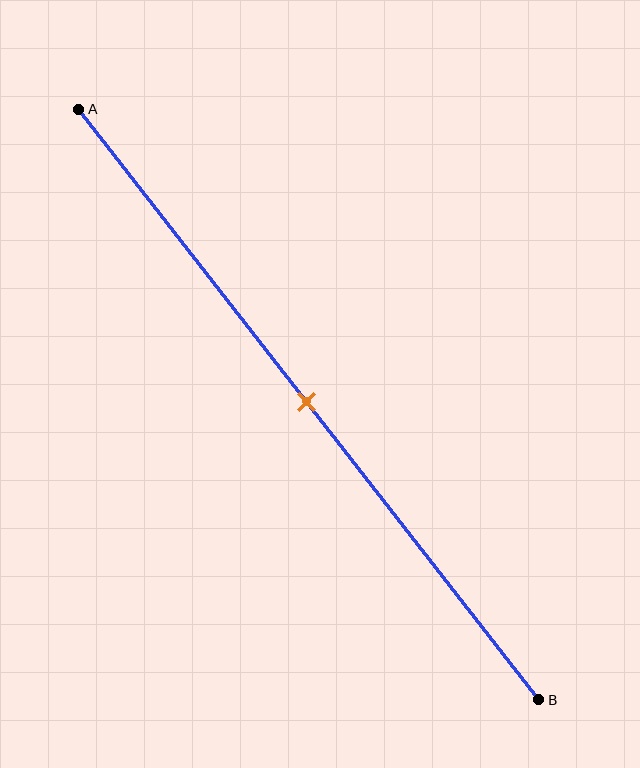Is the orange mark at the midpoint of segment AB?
Yes, the mark is approximately at the midpoint.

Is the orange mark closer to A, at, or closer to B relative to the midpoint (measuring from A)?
The orange mark is approximately at the midpoint of segment AB.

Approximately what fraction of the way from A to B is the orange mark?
The orange mark is approximately 50% of the way from A to B.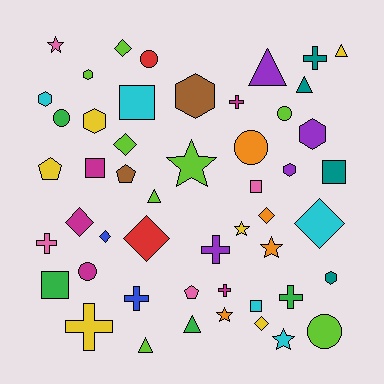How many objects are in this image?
There are 50 objects.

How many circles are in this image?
There are 6 circles.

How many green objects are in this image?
There are 4 green objects.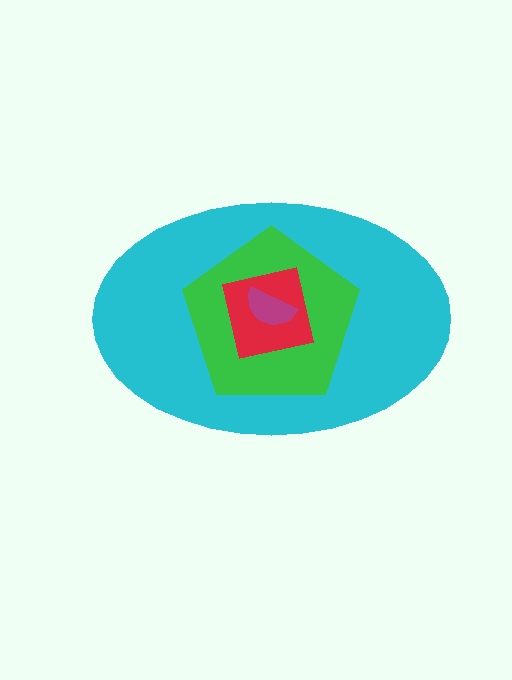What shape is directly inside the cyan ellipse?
The green pentagon.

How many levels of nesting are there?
4.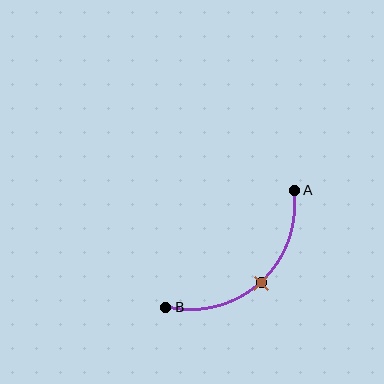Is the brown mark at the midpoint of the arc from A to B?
Yes. The brown mark lies on the arc at equal arc-length from both A and B — it is the arc midpoint.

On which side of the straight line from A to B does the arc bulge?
The arc bulges below and to the right of the straight line connecting A and B.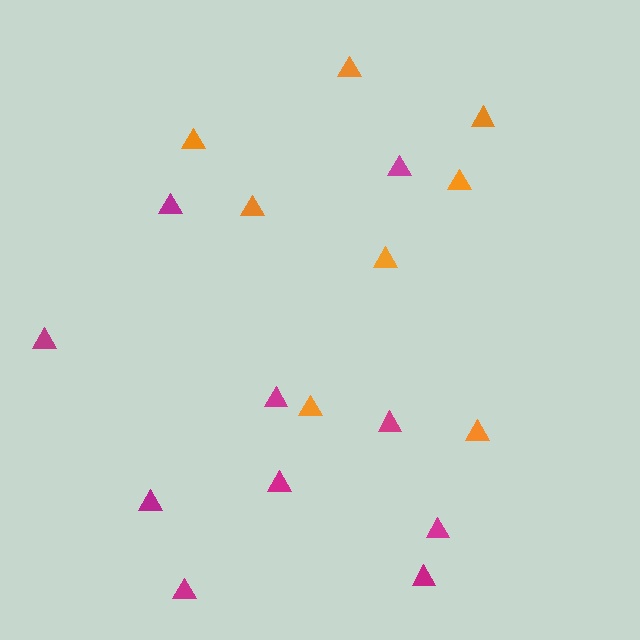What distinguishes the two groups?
There are 2 groups: one group of orange triangles (8) and one group of magenta triangles (10).